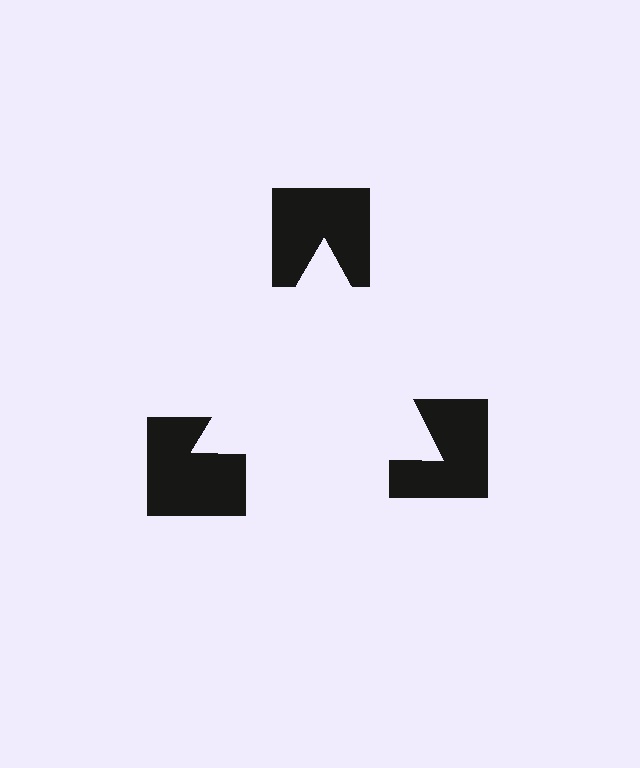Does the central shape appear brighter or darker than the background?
It typically appears slightly brighter than the background, even though no actual brightness change is drawn.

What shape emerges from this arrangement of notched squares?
An illusory triangle — its edges are inferred from the aligned wedge cuts in the notched squares, not physically drawn.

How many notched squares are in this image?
There are 3 — one at each vertex of the illusory triangle.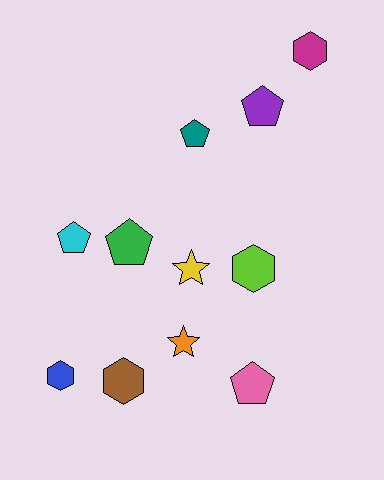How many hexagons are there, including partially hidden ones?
There are 4 hexagons.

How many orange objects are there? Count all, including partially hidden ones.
There is 1 orange object.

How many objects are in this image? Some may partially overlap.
There are 11 objects.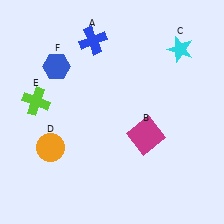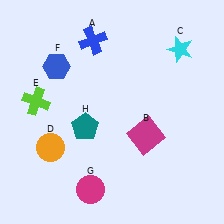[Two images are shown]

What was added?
A magenta circle (G), a teal pentagon (H) were added in Image 2.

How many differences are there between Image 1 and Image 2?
There are 2 differences between the two images.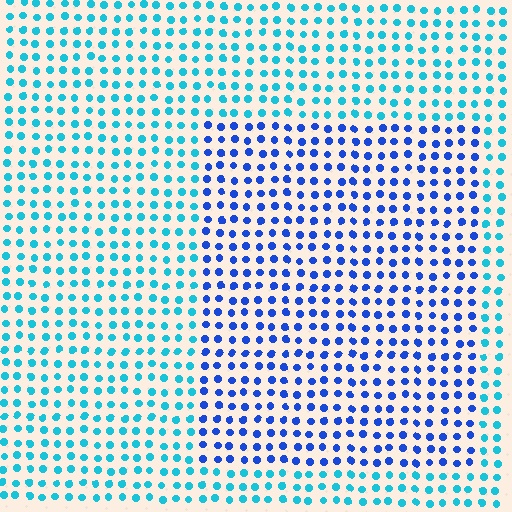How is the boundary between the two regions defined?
The boundary is defined purely by a slight shift in hue (about 39 degrees). Spacing, size, and orientation are identical on both sides.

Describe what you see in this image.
The image is filled with small cyan elements in a uniform arrangement. A rectangle-shaped region is visible where the elements are tinted to a slightly different hue, forming a subtle color boundary.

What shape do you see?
I see a rectangle.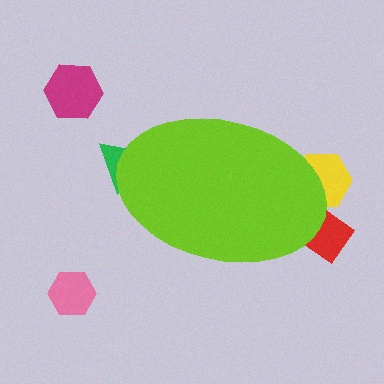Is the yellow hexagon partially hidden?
Yes, the yellow hexagon is partially hidden behind the lime ellipse.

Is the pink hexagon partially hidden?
No, the pink hexagon is fully visible.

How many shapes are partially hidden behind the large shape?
3 shapes are partially hidden.